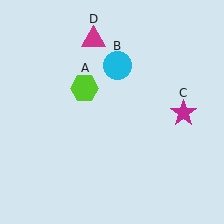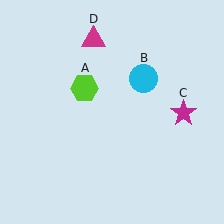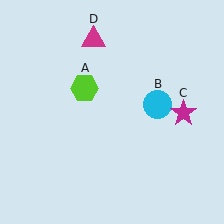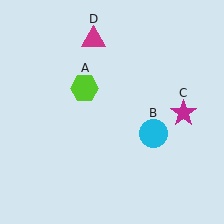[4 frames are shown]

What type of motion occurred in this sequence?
The cyan circle (object B) rotated clockwise around the center of the scene.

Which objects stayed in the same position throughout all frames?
Lime hexagon (object A) and magenta star (object C) and magenta triangle (object D) remained stationary.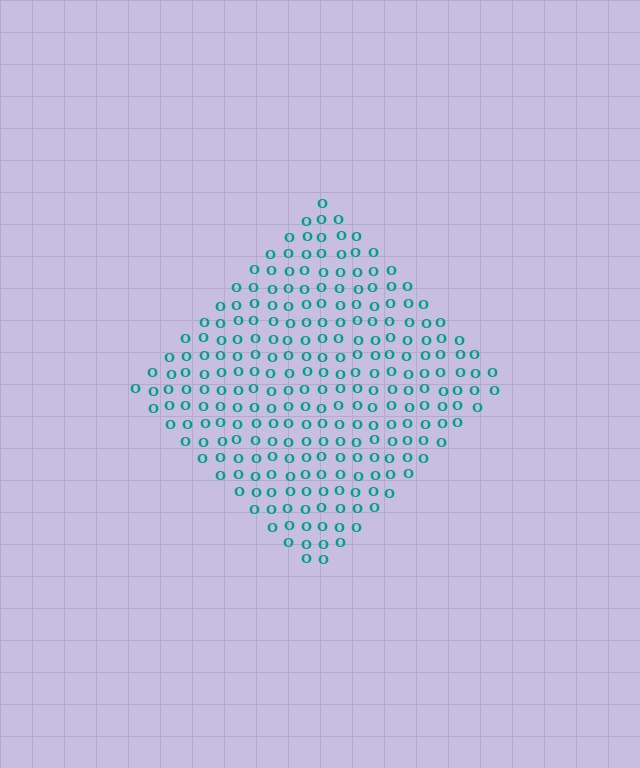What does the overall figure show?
The overall figure shows a diamond.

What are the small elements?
The small elements are letter O's.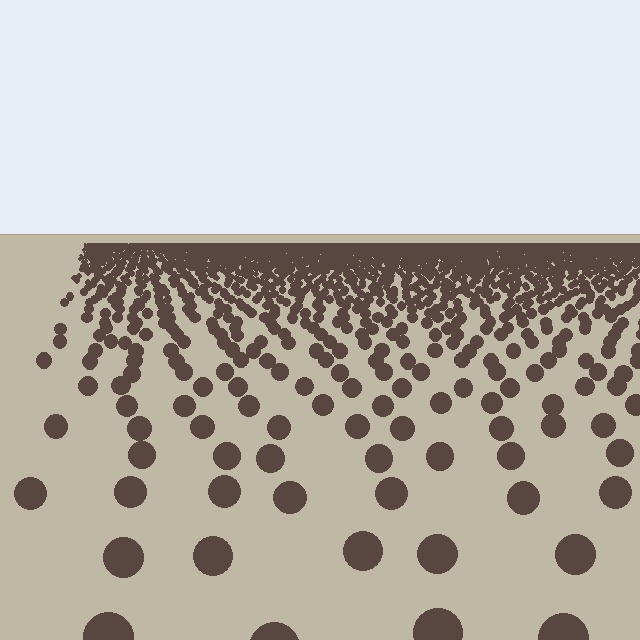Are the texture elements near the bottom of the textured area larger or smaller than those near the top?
Larger. Near the bottom, elements are closer to the viewer and appear at a bigger on-screen size.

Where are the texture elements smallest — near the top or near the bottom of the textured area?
Near the top.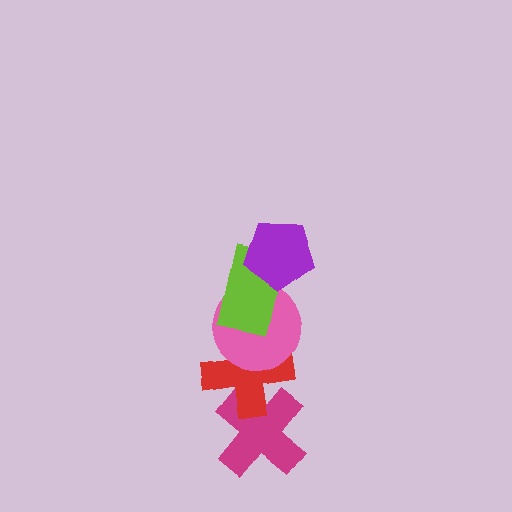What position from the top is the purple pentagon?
The purple pentagon is 1st from the top.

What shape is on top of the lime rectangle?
The purple pentagon is on top of the lime rectangle.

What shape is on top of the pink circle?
The lime rectangle is on top of the pink circle.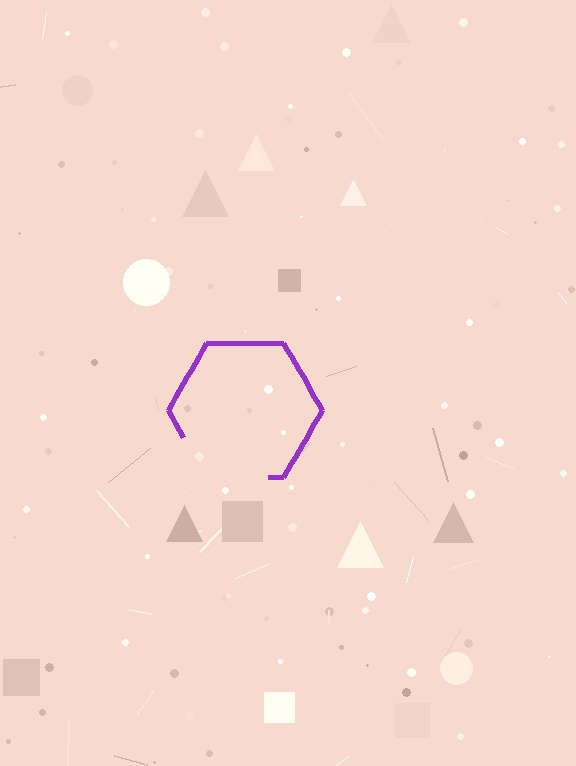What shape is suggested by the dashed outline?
The dashed outline suggests a hexagon.